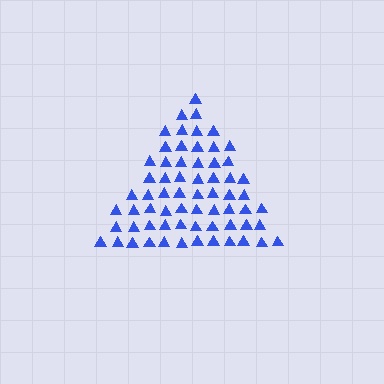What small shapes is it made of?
It is made of small triangles.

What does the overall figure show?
The overall figure shows a triangle.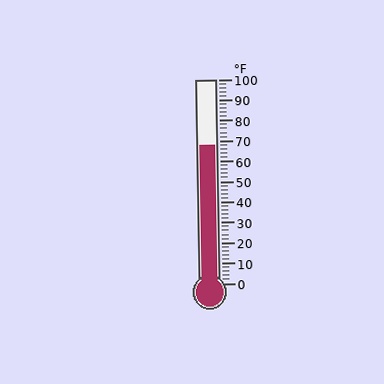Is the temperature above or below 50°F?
The temperature is above 50°F.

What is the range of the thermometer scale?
The thermometer scale ranges from 0°F to 100°F.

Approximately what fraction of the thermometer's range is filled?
The thermometer is filled to approximately 70% of its range.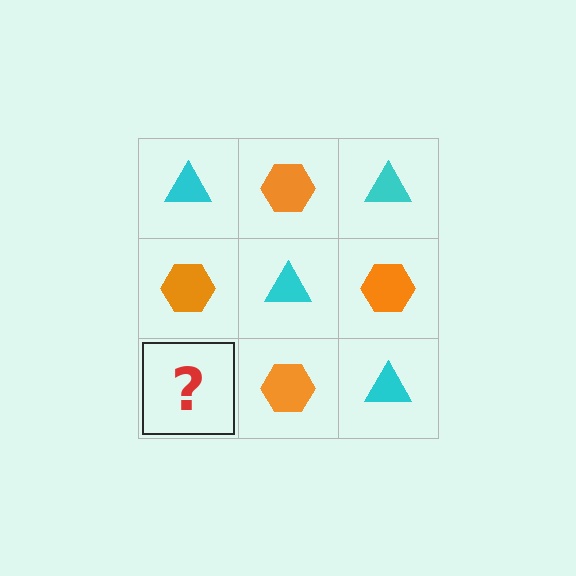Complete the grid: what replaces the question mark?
The question mark should be replaced with a cyan triangle.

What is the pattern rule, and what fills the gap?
The rule is that it alternates cyan triangle and orange hexagon in a checkerboard pattern. The gap should be filled with a cyan triangle.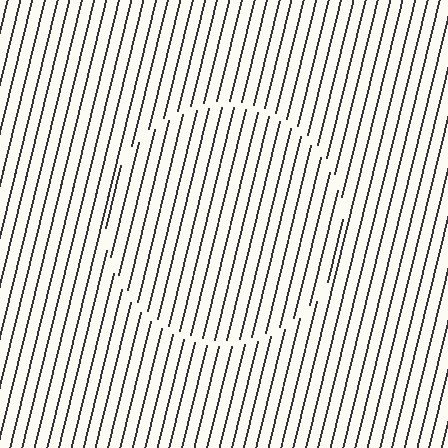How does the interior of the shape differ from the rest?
The interior of the shape contains the same grating, shifted by half a period — the contour is defined by the phase discontinuity where line-ends from the inner and outer gratings abut.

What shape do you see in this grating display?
An illusory circle. The interior of the shape contains the same grating, shifted by half a period — the contour is defined by the phase discontinuity where line-ends from the inner and outer gratings abut.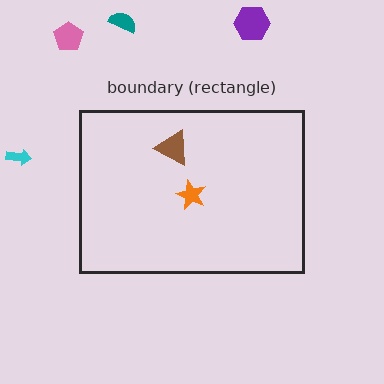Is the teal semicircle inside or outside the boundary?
Outside.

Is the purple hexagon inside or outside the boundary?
Outside.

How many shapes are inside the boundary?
2 inside, 4 outside.